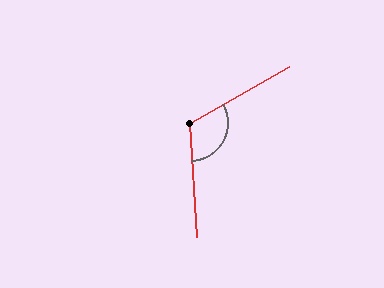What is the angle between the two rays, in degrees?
Approximately 116 degrees.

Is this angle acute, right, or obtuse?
It is obtuse.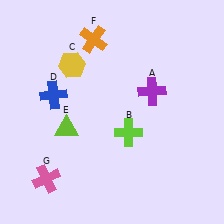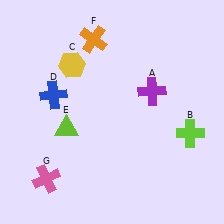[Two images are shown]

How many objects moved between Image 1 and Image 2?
1 object moved between the two images.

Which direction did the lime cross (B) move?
The lime cross (B) moved right.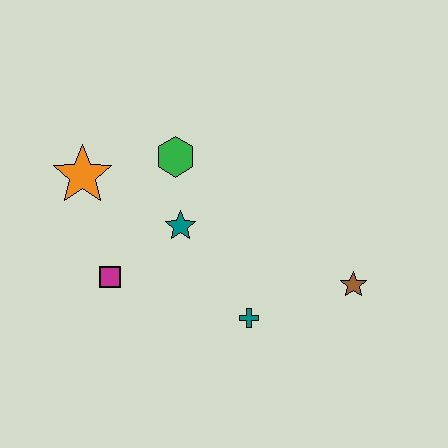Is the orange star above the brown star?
Yes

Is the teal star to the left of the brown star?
Yes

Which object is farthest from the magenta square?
The brown star is farthest from the magenta square.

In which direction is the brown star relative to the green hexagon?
The brown star is to the right of the green hexagon.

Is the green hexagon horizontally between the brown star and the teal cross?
No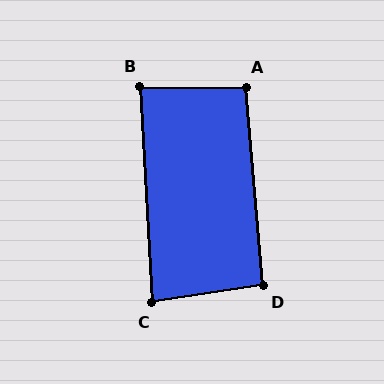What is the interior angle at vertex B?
Approximately 86 degrees (approximately right).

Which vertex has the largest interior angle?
A, at approximately 96 degrees.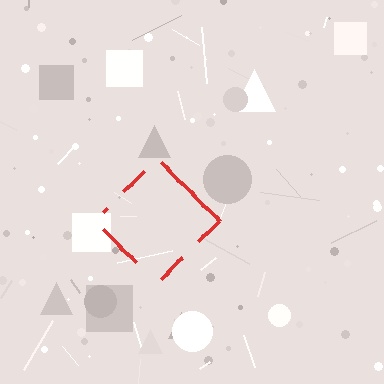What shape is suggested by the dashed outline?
The dashed outline suggests a diamond.